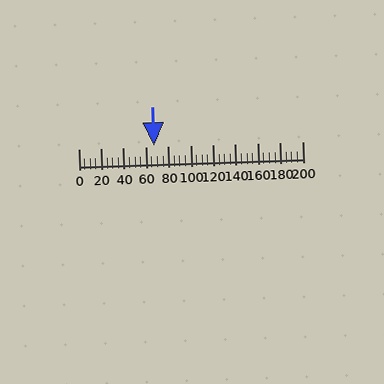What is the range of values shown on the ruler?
The ruler shows values from 0 to 200.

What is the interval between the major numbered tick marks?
The major tick marks are spaced 20 units apart.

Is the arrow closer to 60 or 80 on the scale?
The arrow is closer to 60.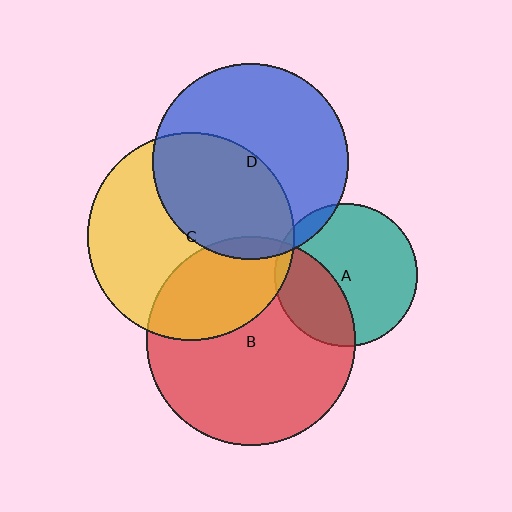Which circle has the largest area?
Circle B (red).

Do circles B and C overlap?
Yes.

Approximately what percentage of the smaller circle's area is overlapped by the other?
Approximately 30%.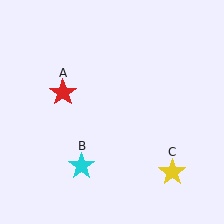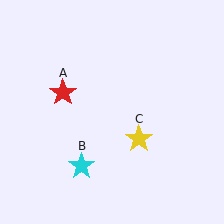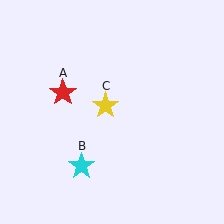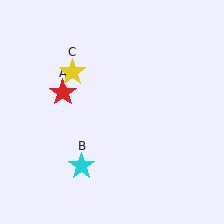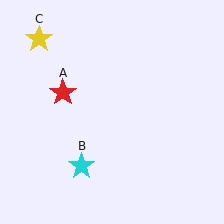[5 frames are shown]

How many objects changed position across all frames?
1 object changed position: yellow star (object C).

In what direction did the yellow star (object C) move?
The yellow star (object C) moved up and to the left.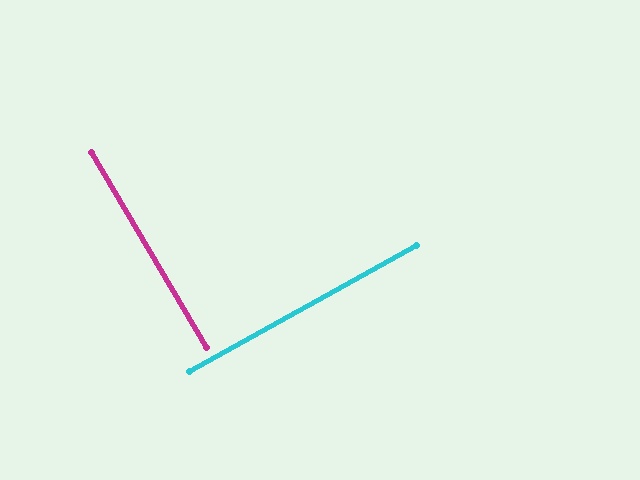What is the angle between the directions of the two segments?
Approximately 88 degrees.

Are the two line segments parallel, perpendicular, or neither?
Perpendicular — they meet at approximately 88°.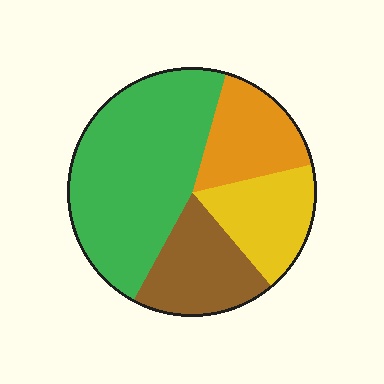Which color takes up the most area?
Green, at roughly 45%.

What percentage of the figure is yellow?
Yellow covers about 15% of the figure.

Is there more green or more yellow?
Green.